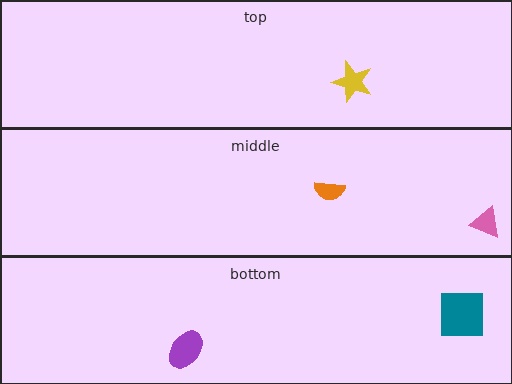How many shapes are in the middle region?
2.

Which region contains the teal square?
The bottom region.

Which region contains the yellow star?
The top region.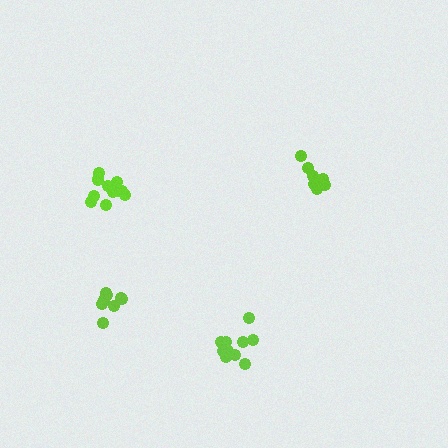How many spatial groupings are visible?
There are 4 spatial groupings.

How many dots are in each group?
Group 1: 8 dots, Group 2: 8 dots, Group 3: 12 dots, Group 4: 10 dots (38 total).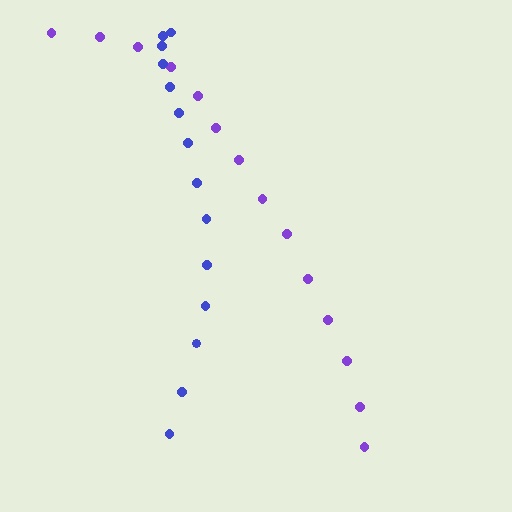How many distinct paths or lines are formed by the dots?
There are 2 distinct paths.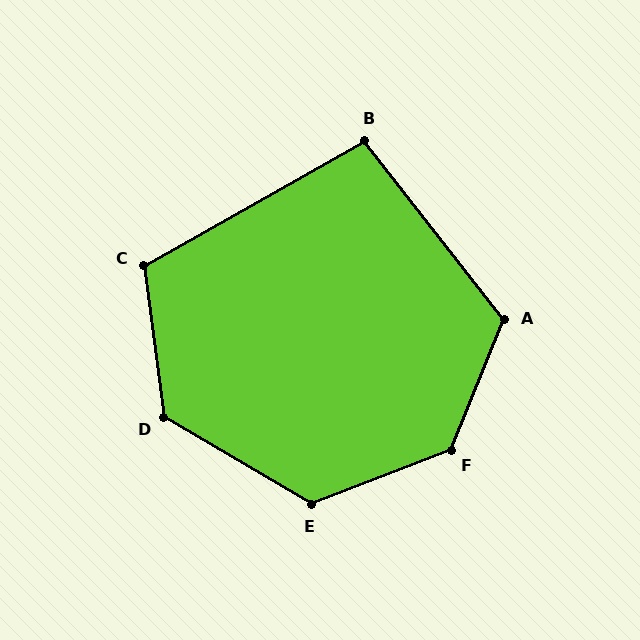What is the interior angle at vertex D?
Approximately 128 degrees (obtuse).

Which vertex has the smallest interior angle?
B, at approximately 99 degrees.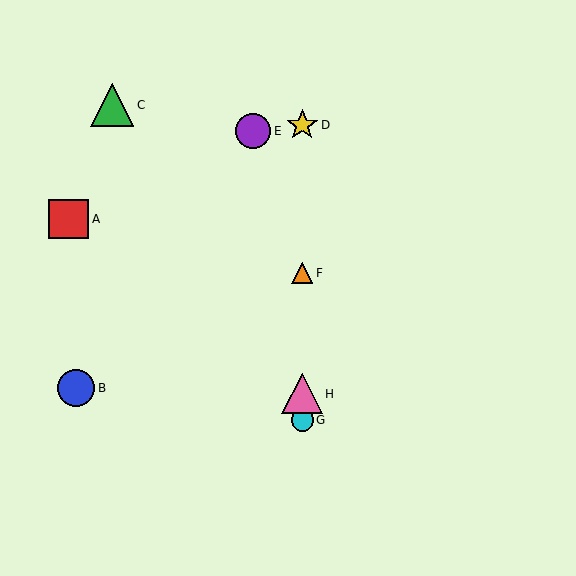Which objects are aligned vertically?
Objects D, F, G, H are aligned vertically.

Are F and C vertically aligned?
No, F is at x≈302 and C is at x≈112.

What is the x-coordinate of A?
Object A is at x≈69.